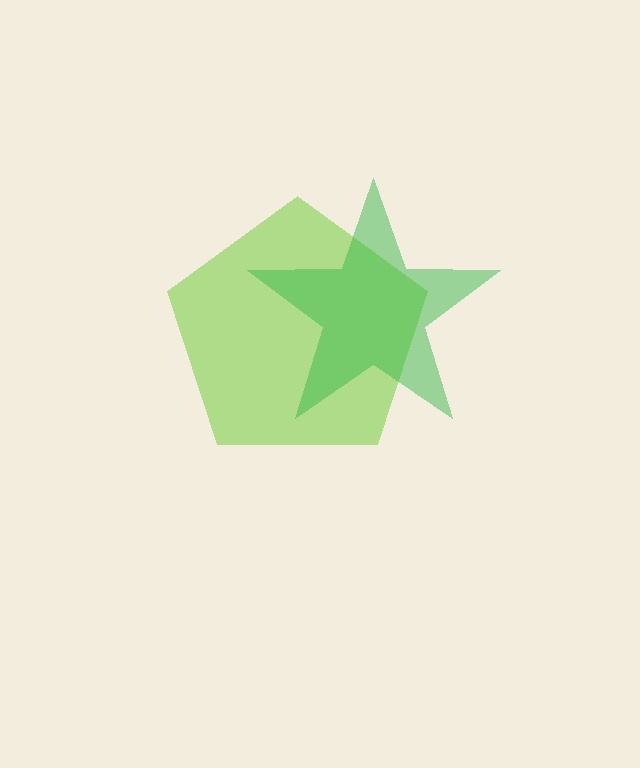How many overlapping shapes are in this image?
There are 2 overlapping shapes in the image.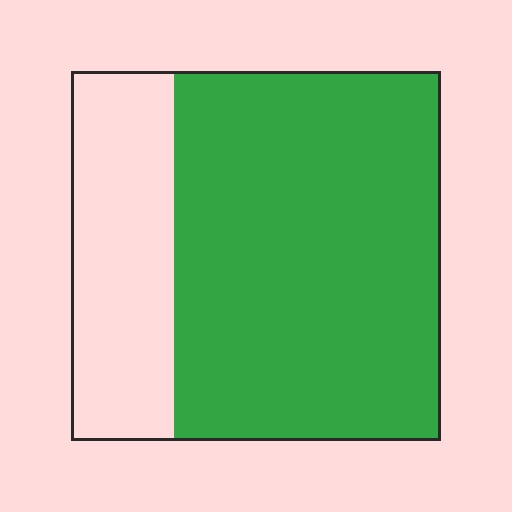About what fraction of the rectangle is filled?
About three quarters (3/4).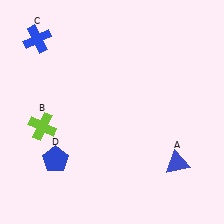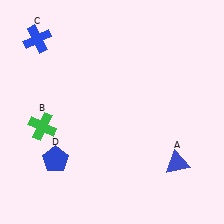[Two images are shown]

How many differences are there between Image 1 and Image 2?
There is 1 difference between the two images.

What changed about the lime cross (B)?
In Image 1, B is lime. In Image 2, it changed to green.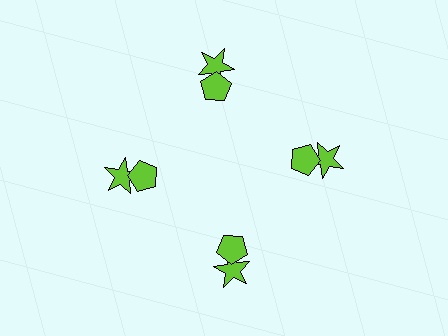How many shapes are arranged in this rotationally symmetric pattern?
There are 8 shapes, arranged in 4 groups of 2.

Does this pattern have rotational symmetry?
Yes, this pattern has 4-fold rotational symmetry. It looks the same after rotating 90 degrees around the center.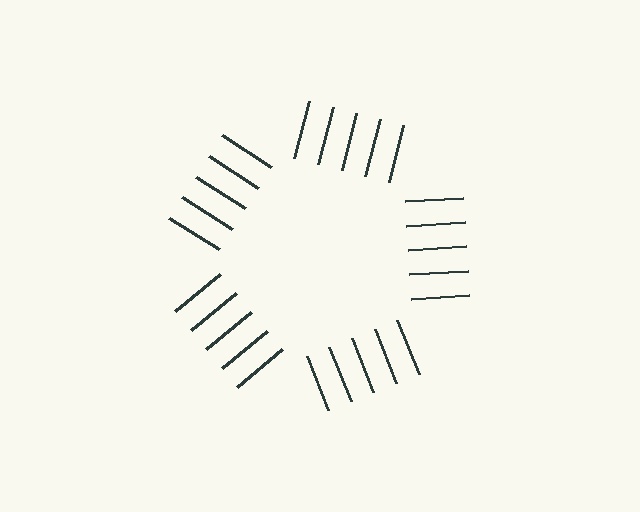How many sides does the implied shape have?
5 sides — the line-ends trace a pentagon.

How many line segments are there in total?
25 — 5 along each of the 5 edges.